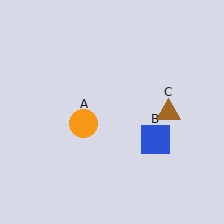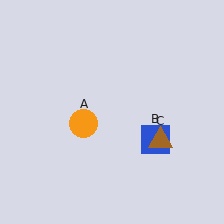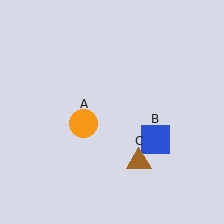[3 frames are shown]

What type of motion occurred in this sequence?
The brown triangle (object C) rotated clockwise around the center of the scene.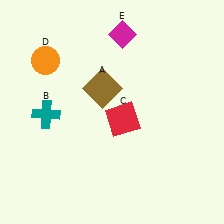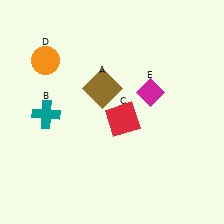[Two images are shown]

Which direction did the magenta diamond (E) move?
The magenta diamond (E) moved down.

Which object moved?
The magenta diamond (E) moved down.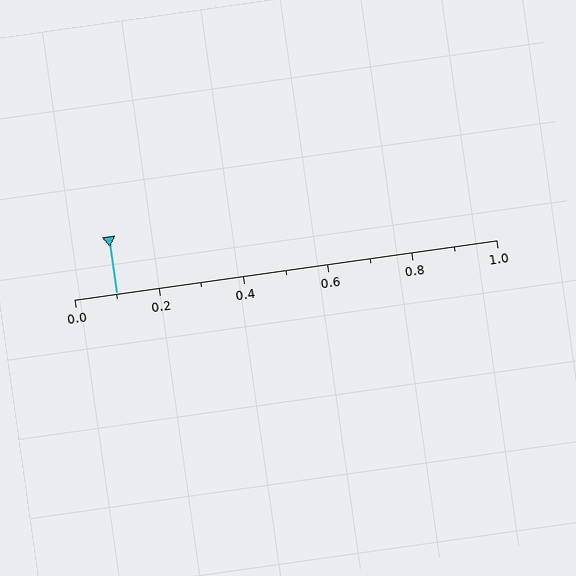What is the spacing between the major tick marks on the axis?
The major ticks are spaced 0.2 apart.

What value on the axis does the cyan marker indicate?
The marker indicates approximately 0.1.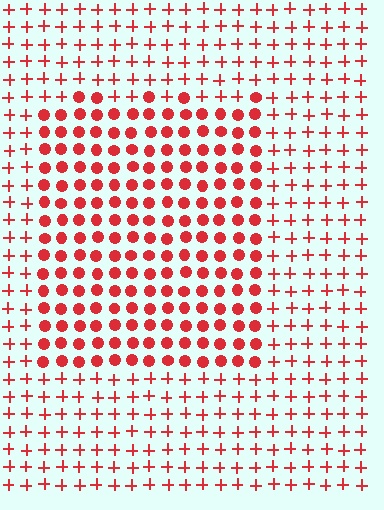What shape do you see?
I see a rectangle.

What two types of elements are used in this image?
The image uses circles inside the rectangle region and plus signs outside it.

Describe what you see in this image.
The image is filled with small red elements arranged in a uniform grid. A rectangle-shaped region contains circles, while the surrounding area contains plus signs. The boundary is defined purely by the change in element shape.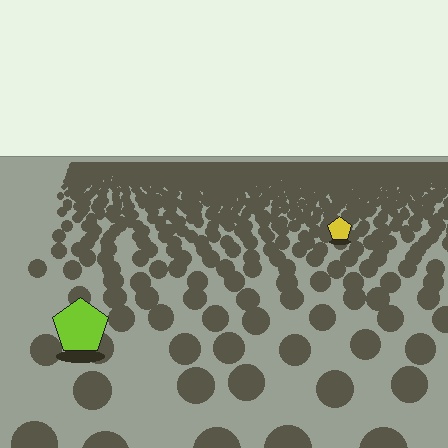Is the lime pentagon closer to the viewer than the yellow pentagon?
Yes. The lime pentagon is closer — you can tell from the texture gradient: the ground texture is coarser near it.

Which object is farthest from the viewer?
The yellow pentagon is farthest from the viewer. It appears smaller and the ground texture around it is denser.